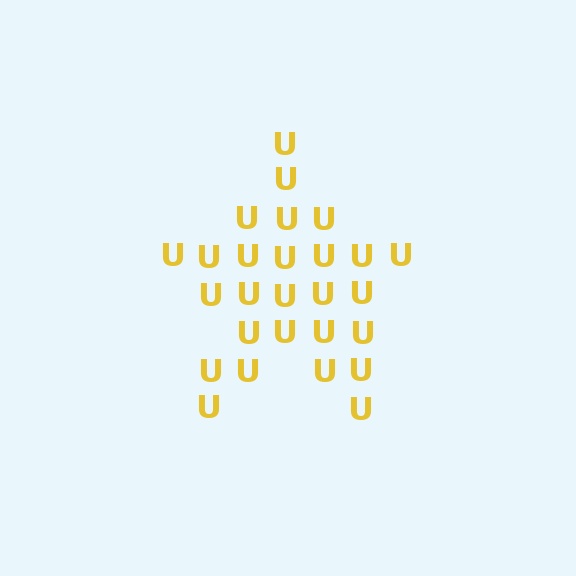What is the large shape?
The large shape is a star.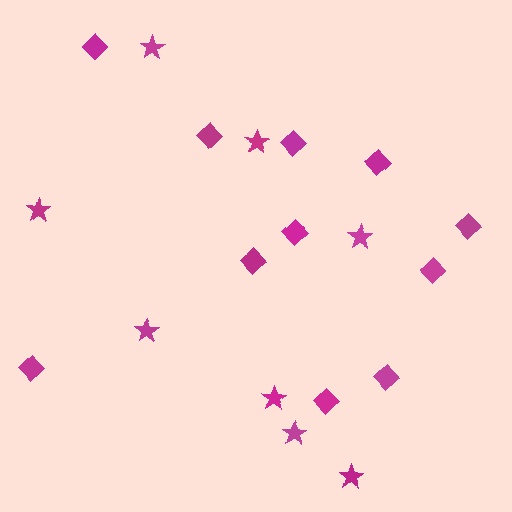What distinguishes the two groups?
There are 2 groups: one group of diamonds (11) and one group of stars (8).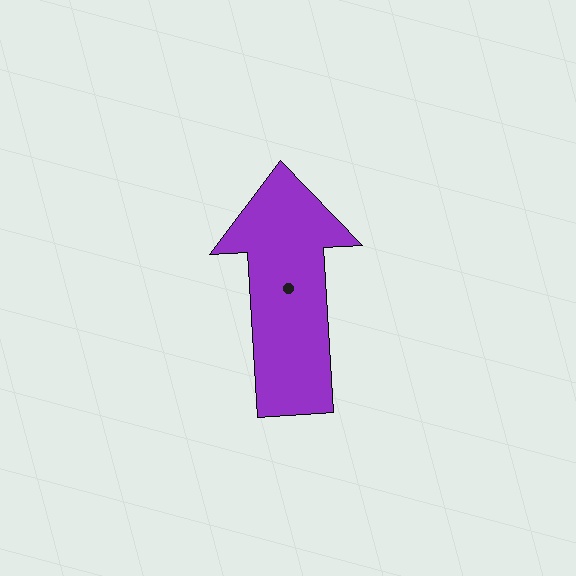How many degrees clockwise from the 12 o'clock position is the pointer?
Approximately 357 degrees.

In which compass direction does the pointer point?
North.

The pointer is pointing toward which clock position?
Roughly 12 o'clock.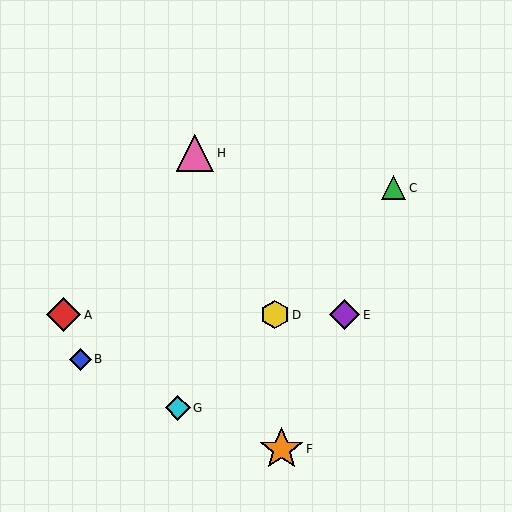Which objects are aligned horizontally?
Objects A, D, E are aligned horizontally.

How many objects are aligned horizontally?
3 objects (A, D, E) are aligned horizontally.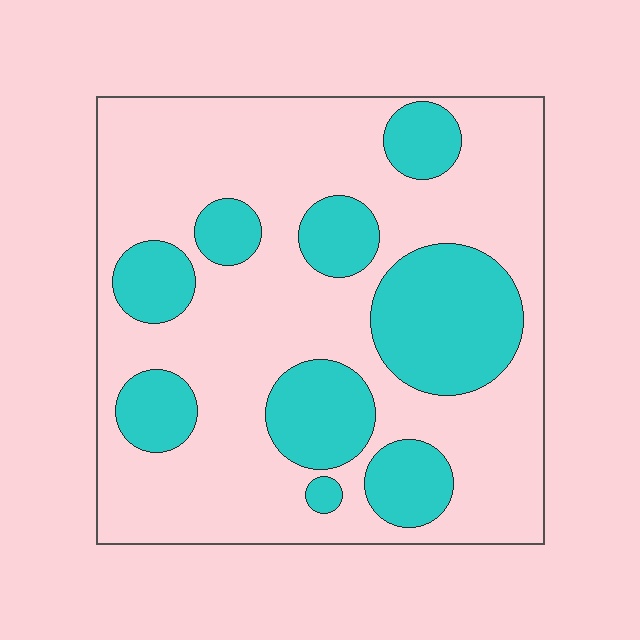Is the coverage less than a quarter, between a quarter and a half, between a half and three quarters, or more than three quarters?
Between a quarter and a half.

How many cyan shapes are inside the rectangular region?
9.